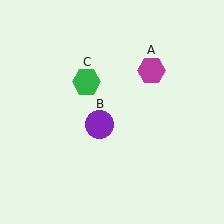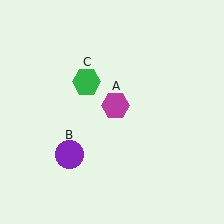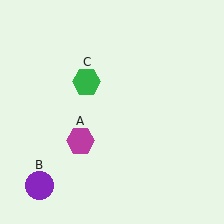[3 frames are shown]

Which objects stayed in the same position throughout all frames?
Green hexagon (object C) remained stationary.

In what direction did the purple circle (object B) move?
The purple circle (object B) moved down and to the left.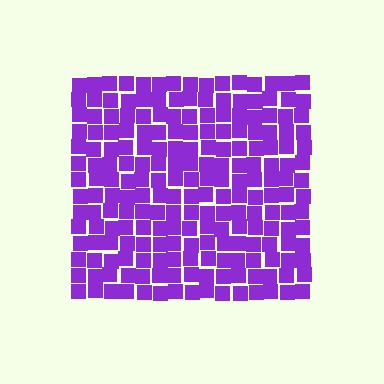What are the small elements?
The small elements are squares.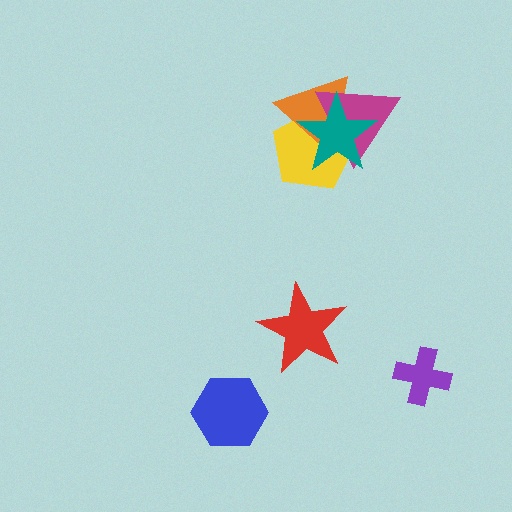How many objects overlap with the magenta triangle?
3 objects overlap with the magenta triangle.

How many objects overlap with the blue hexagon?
0 objects overlap with the blue hexagon.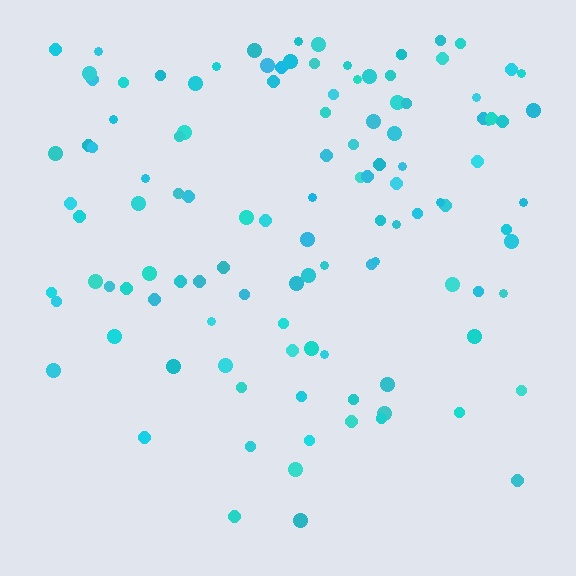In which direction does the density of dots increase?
From bottom to top, with the top side densest.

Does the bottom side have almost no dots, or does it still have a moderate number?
Still a moderate number, just noticeably fewer than the top.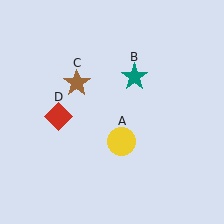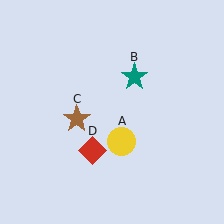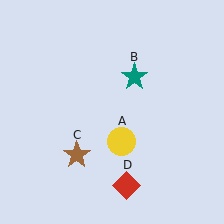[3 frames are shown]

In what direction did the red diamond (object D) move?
The red diamond (object D) moved down and to the right.